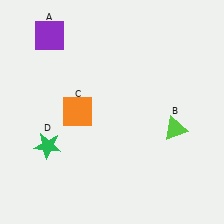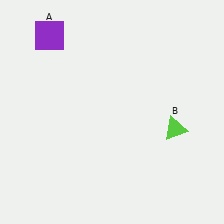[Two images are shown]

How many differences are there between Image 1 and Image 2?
There are 2 differences between the two images.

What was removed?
The green star (D), the orange square (C) were removed in Image 2.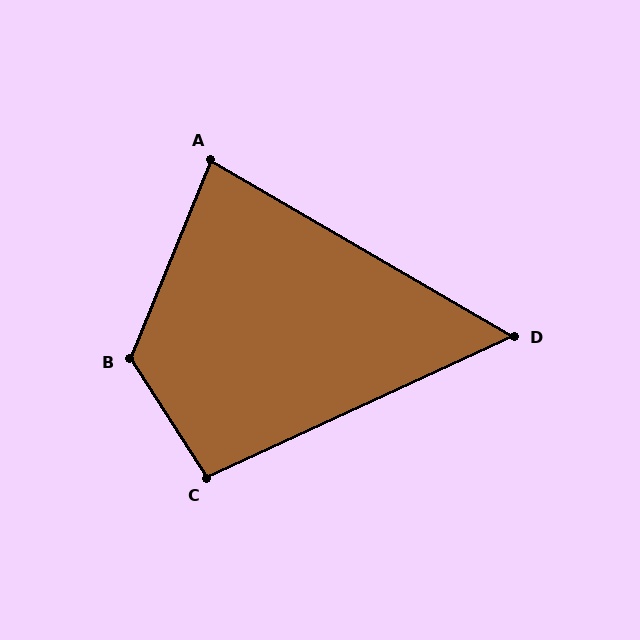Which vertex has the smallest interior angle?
D, at approximately 55 degrees.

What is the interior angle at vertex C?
Approximately 98 degrees (obtuse).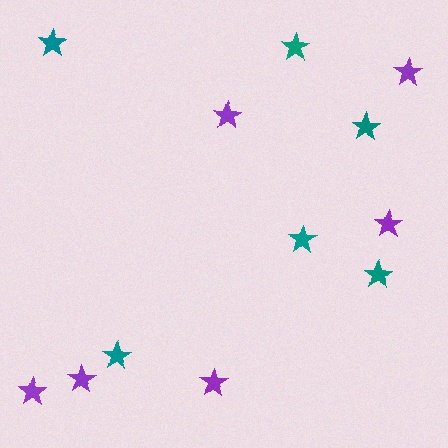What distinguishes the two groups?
There are 2 groups: one group of teal stars (6) and one group of purple stars (6).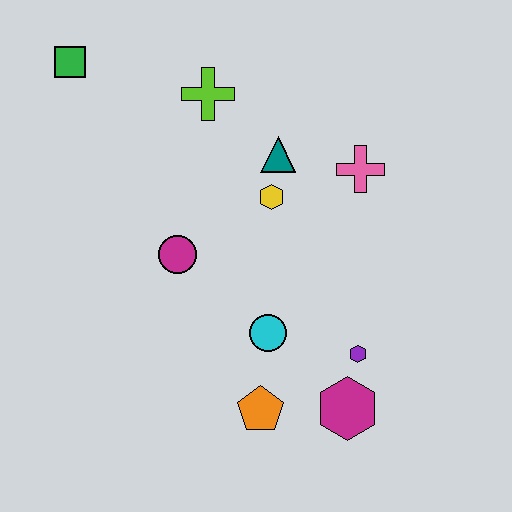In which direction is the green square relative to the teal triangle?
The green square is to the left of the teal triangle.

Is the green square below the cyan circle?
No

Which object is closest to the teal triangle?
The yellow hexagon is closest to the teal triangle.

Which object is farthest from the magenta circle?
The magenta hexagon is farthest from the magenta circle.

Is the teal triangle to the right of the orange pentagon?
Yes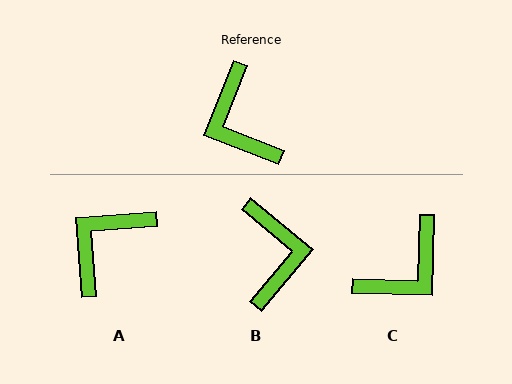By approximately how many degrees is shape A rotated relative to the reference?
Approximately 64 degrees clockwise.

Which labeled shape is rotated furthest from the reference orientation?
B, about 161 degrees away.